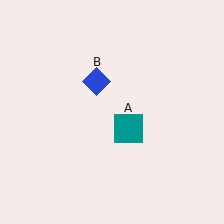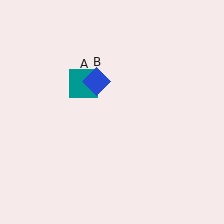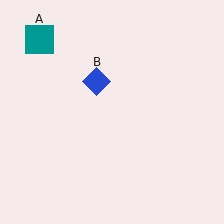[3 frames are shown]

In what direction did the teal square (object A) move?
The teal square (object A) moved up and to the left.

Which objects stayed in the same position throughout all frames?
Blue diamond (object B) remained stationary.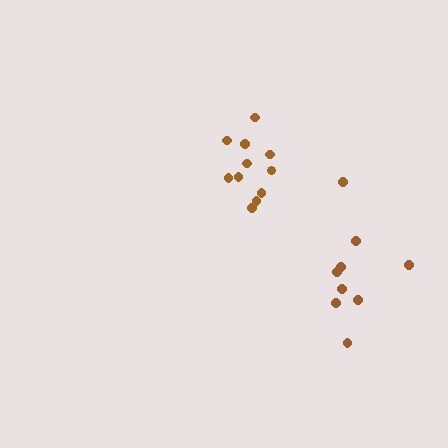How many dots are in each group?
Group 1: 12 dots, Group 2: 8 dots (20 total).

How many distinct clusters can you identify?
There are 2 distinct clusters.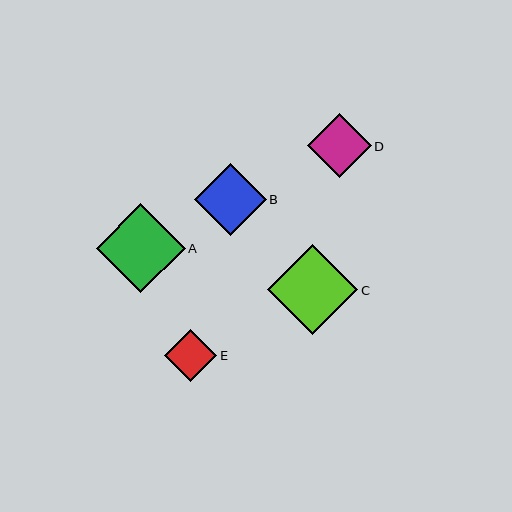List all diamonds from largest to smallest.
From largest to smallest: C, A, B, D, E.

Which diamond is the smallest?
Diamond E is the smallest with a size of approximately 53 pixels.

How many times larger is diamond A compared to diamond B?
Diamond A is approximately 1.2 times the size of diamond B.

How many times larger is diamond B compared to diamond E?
Diamond B is approximately 1.4 times the size of diamond E.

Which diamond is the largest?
Diamond C is the largest with a size of approximately 90 pixels.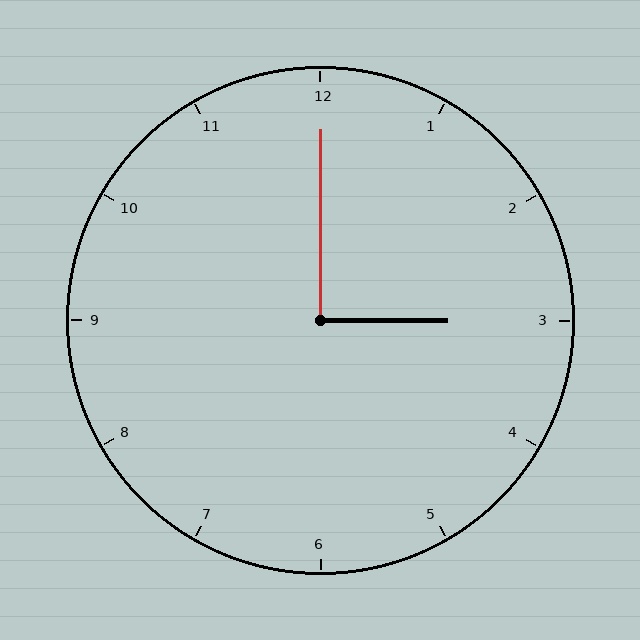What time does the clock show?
3:00.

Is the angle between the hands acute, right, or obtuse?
It is right.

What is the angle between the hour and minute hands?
Approximately 90 degrees.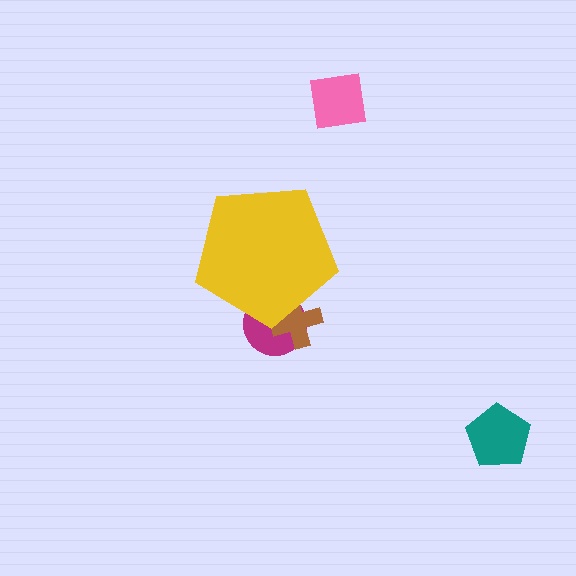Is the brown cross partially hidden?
Yes, the brown cross is partially hidden behind the yellow pentagon.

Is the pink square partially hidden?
No, the pink square is fully visible.